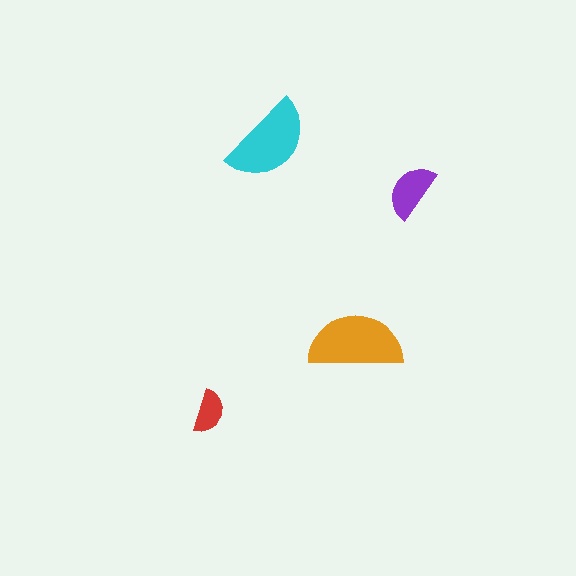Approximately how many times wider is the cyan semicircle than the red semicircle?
About 2 times wider.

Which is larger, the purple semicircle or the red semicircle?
The purple one.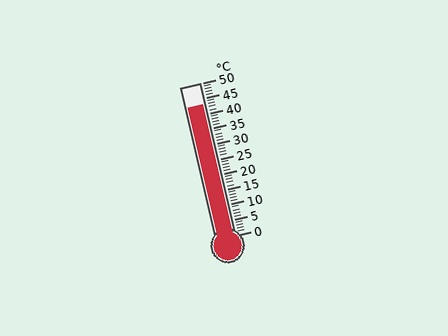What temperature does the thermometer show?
The thermometer shows approximately 43°C.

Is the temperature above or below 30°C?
The temperature is above 30°C.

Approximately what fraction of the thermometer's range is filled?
The thermometer is filled to approximately 85% of its range.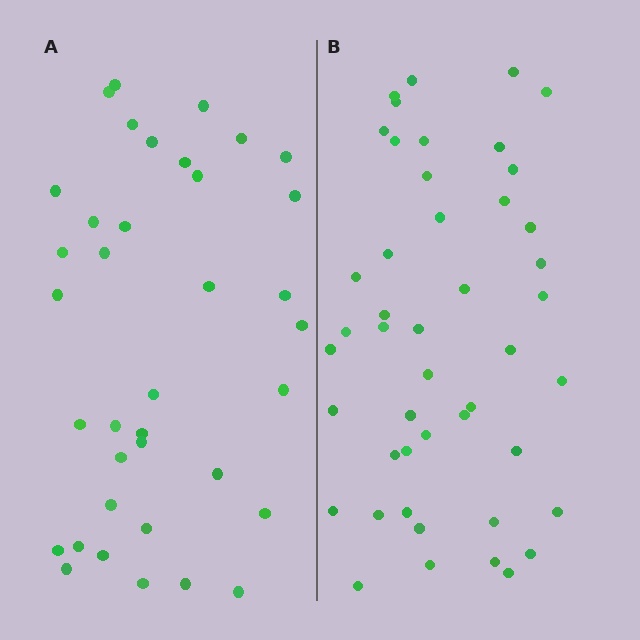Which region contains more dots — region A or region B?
Region B (the right region) has more dots.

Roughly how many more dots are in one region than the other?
Region B has roughly 8 or so more dots than region A.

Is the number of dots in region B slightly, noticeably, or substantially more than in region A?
Region B has only slightly more — the two regions are fairly close. The ratio is roughly 1.2 to 1.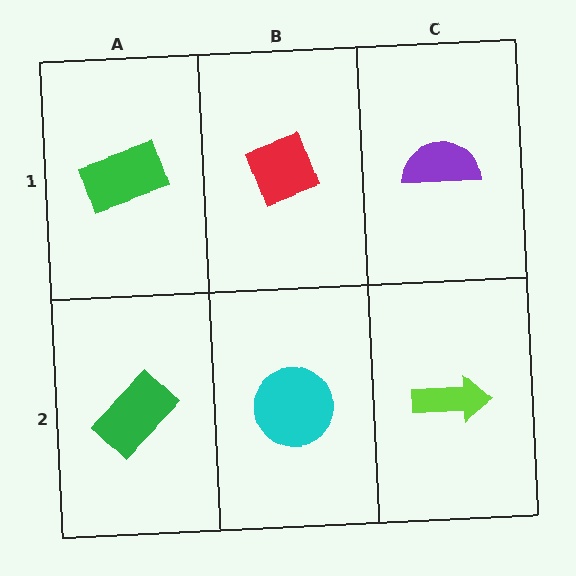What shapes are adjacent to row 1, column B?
A cyan circle (row 2, column B), a green rectangle (row 1, column A), a purple semicircle (row 1, column C).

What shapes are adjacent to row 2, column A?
A green rectangle (row 1, column A), a cyan circle (row 2, column B).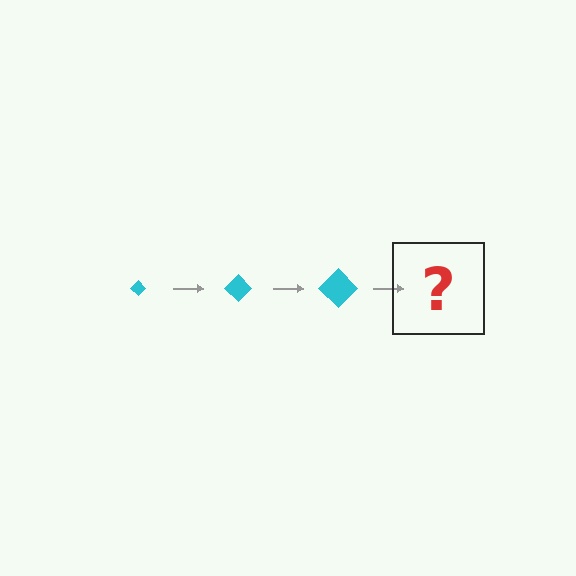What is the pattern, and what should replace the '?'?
The pattern is that the diamond gets progressively larger each step. The '?' should be a cyan diamond, larger than the previous one.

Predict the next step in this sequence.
The next step is a cyan diamond, larger than the previous one.